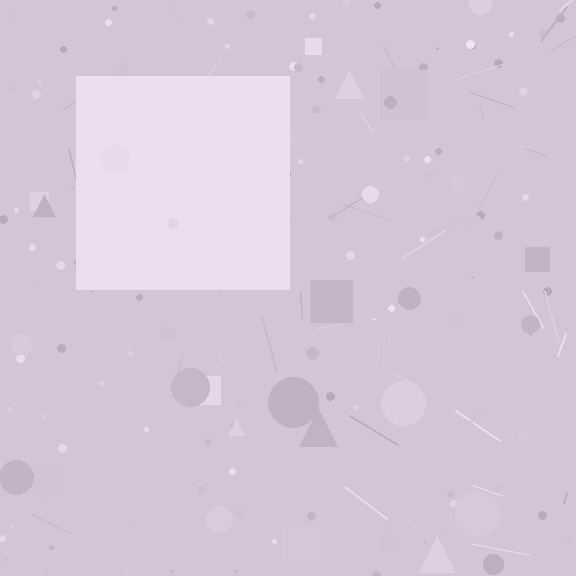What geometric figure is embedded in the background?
A square is embedded in the background.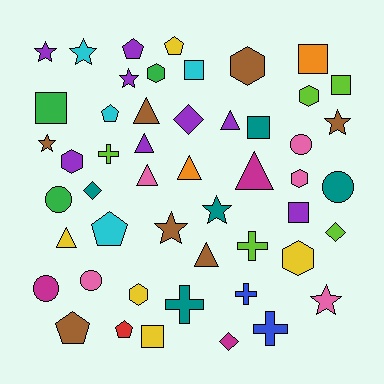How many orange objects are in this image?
There are 2 orange objects.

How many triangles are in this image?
There are 8 triangles.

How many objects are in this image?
There are 50 objects.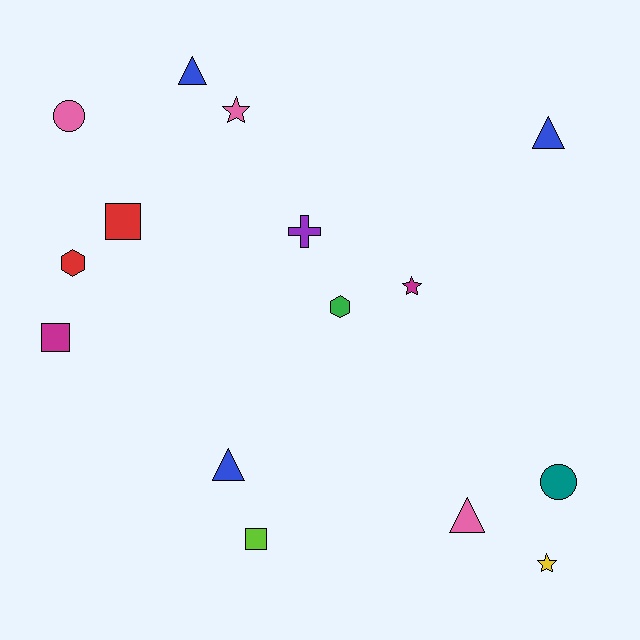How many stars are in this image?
There are 3 stars.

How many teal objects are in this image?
There is 1 teal object.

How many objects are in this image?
There are 15 objects.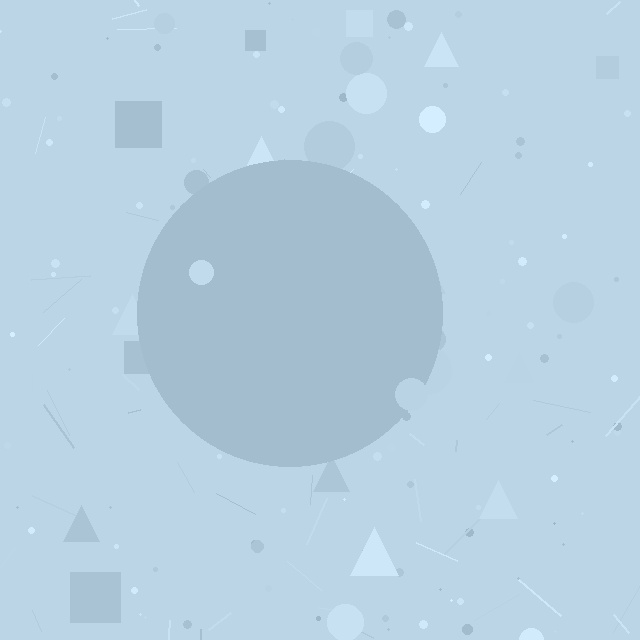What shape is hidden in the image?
A circle is hidden in the image.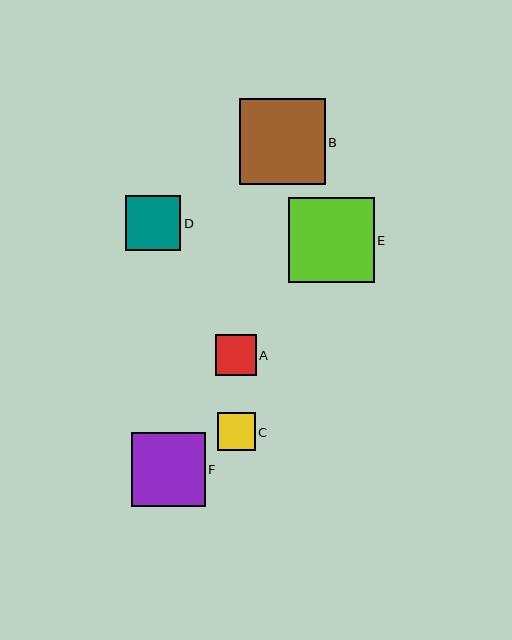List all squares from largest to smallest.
From largest to smallest: B, E, F, D, A, C.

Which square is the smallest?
Square C is the smallest with a size of approximately 38 pixels.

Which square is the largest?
Square B is the largest with a size of approximately 86 pixels.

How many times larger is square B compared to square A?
Square B is approximately 2.1 times the size of square A.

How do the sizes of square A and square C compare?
Square A and square C are approximately the same size.